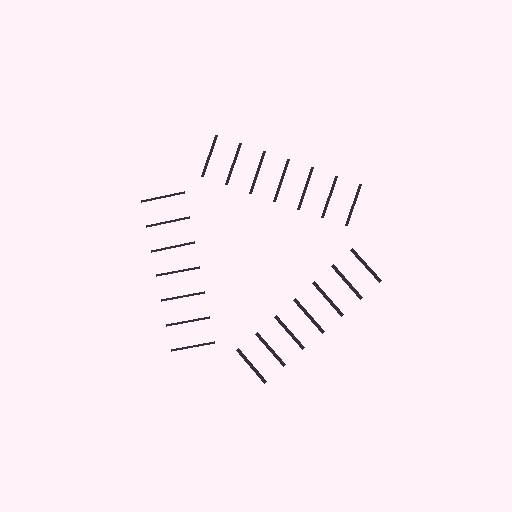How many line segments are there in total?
21 — 7 along each of the 3 edges.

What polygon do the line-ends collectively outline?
An illusory triangle — the line segments terminate on its edges but no continuous stroke is drawn.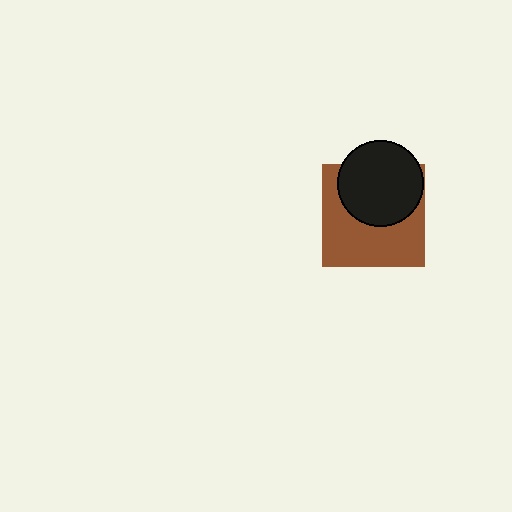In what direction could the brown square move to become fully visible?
The brown square could move down. That would shift it out from behind the black circle entirely.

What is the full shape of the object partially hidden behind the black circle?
The partially hidden object is a brown square.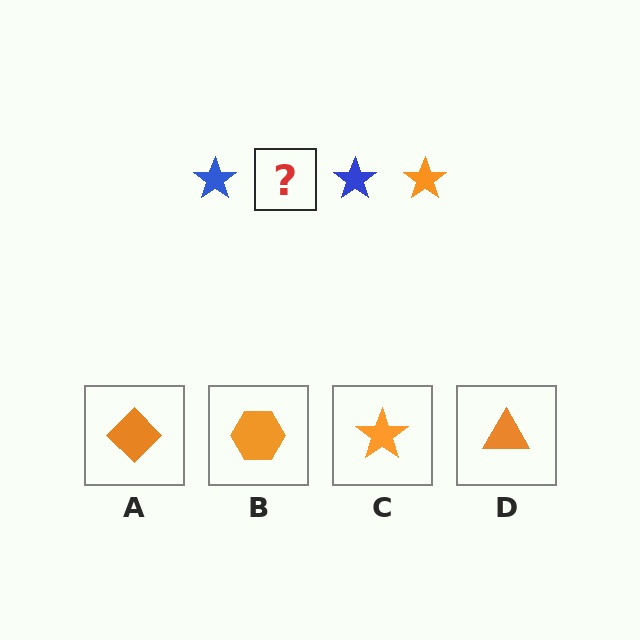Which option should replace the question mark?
Option C.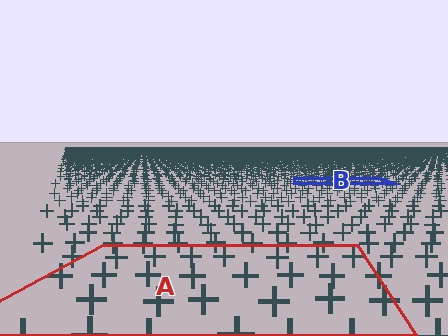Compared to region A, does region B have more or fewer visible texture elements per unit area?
Region B has more texture elements per unit area — they are packed more densely because it is farther away.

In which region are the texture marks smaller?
The texture marks are smaller in region B, because it is farther away.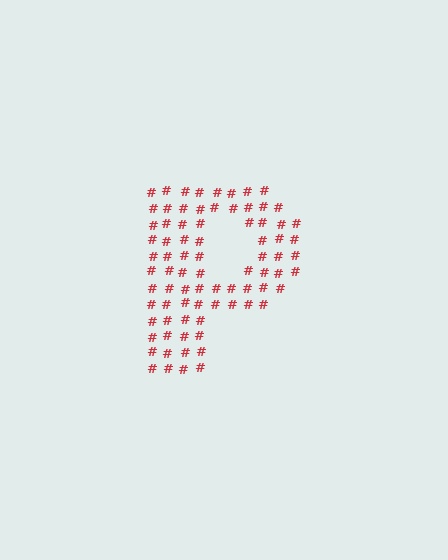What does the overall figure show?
The overall figure shows the letter P.